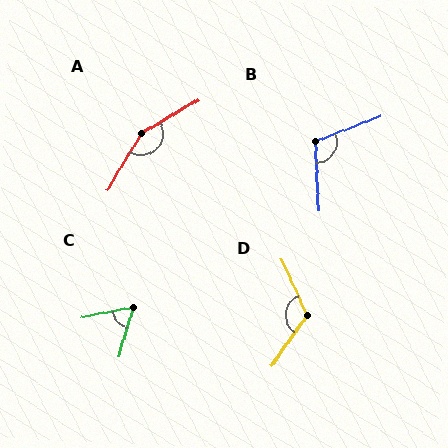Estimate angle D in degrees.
Approximately 121 degrees.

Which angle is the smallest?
C, at approximately 62 degrees.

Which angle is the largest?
A, at approximately 152 degrees.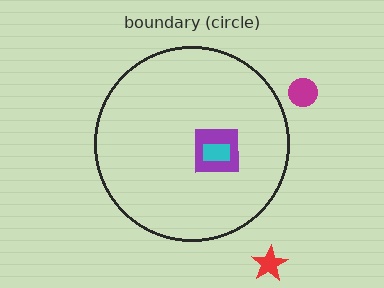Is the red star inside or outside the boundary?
Outside.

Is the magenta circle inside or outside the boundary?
Outside.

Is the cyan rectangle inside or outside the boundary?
Inside.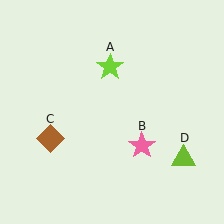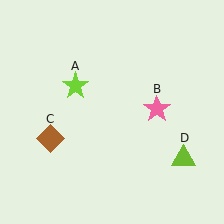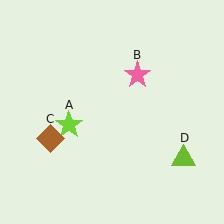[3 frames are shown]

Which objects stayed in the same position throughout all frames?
Brown diamond (object C) and lime triangle (object D) remained stationary.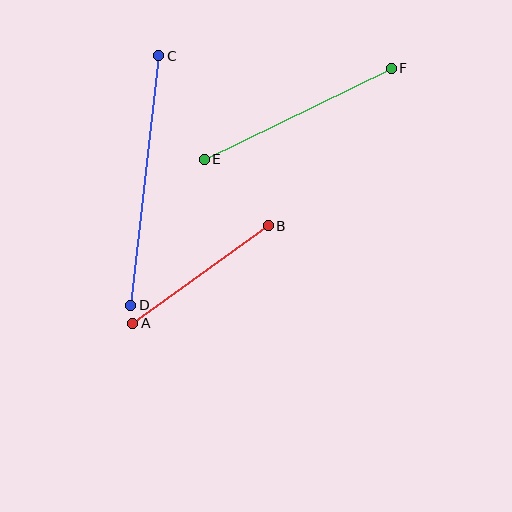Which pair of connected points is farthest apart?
Points C and D are farthest apart.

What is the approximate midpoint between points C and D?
The midpoint is at approximately (145, 181) pixels.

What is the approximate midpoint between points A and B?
The midpoint is at approximately (201, 274) pixels.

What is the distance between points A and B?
The distance is approximately 167 pixels.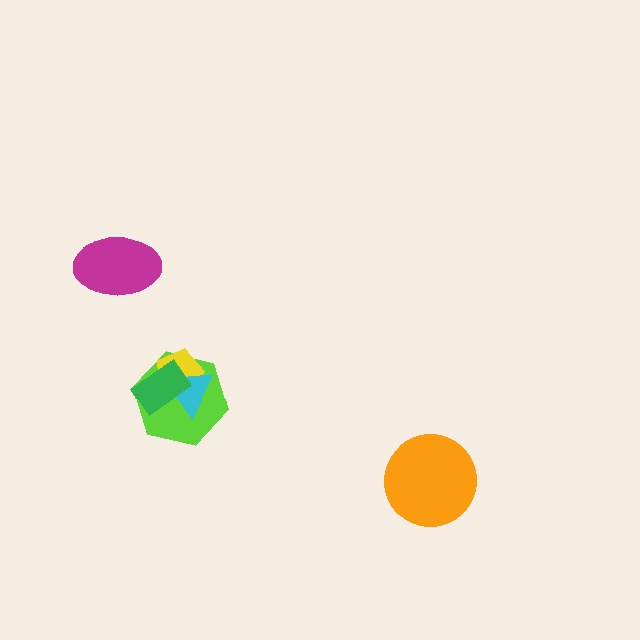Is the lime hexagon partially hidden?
Yes, it is partially covered by another shape.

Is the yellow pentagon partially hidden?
Yes, it is partially covered by another shape.